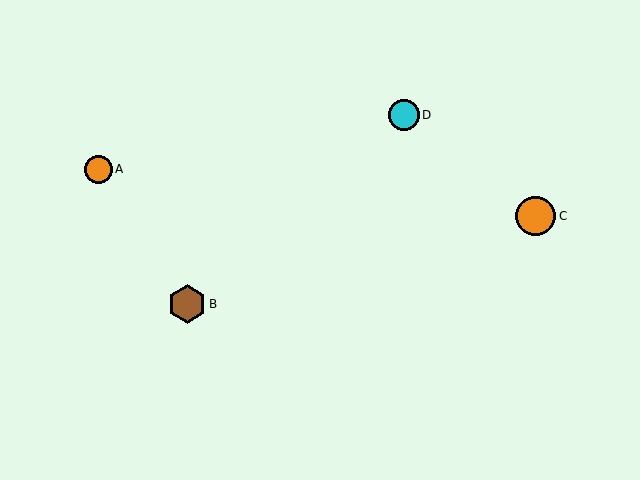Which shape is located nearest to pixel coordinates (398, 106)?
The cyan circle (labeled D) at (404, 115) is nearest to that location.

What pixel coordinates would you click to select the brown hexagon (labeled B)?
Click at (187, 304) to select the brown hexagon B.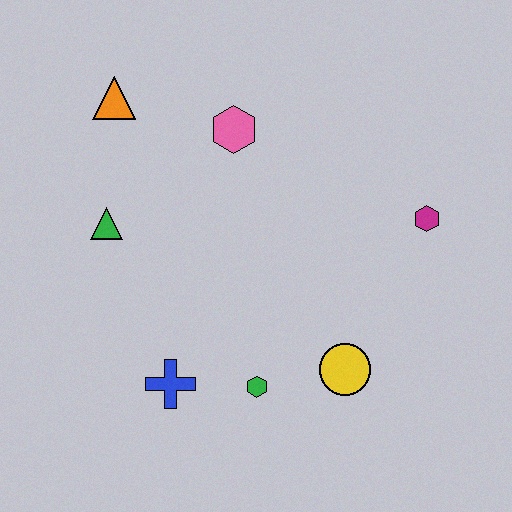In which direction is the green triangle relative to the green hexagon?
The green triangle is above the green hexagon.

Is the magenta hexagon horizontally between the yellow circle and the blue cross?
No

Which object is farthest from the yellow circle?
The orange triangle is farthest from the yellow circle.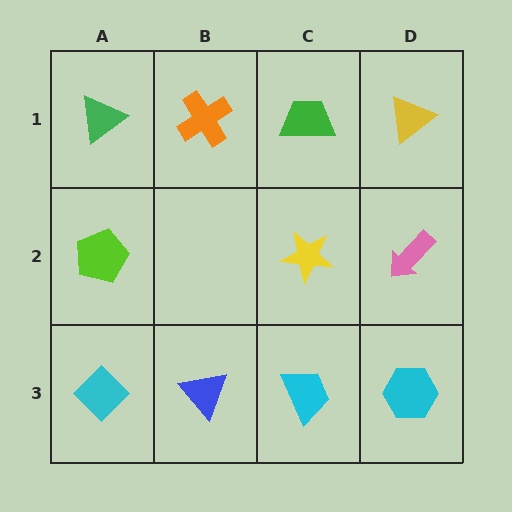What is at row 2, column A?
A lime pentagon.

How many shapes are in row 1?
4 shapes.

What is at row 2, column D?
A pink arrow.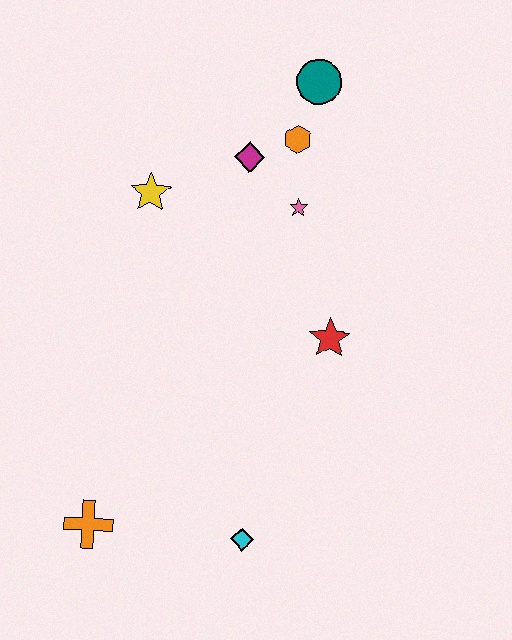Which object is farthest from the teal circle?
The orange cross is farthest from the teal circle.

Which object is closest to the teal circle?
The orange hexagon is closest to the teal circle.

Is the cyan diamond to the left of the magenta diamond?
No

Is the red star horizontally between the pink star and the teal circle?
No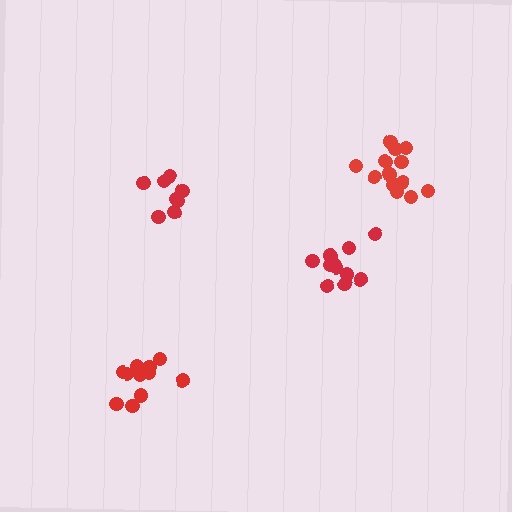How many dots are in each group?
Group 1: 11 dots, Group 2: 13 dots, Group 3: 8 dots, Group 4: 12 dots (44 total).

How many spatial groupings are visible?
There are 4 spatial groupings.